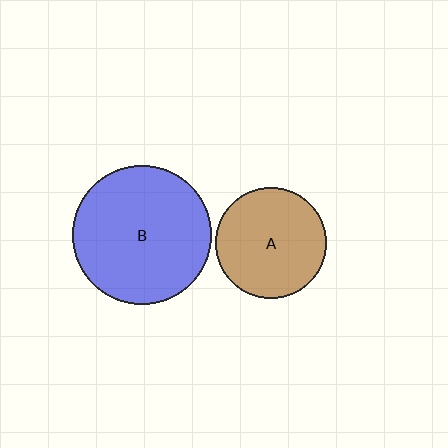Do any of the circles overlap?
No, none of the circles overlap.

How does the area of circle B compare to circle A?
Approximately 1.6 times.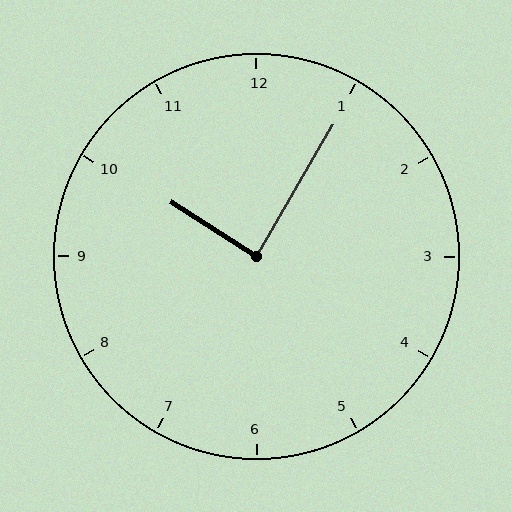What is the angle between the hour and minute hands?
Approximately 88 degrees.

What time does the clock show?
10:05.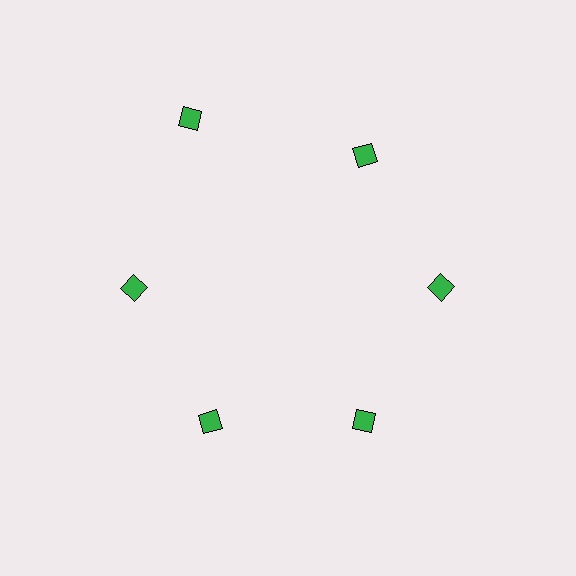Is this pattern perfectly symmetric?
No. The 6 green squares are arranged in a ring, but one element near the 11 o'clock position is pushed outward from the center, breaking the 6-fold rotational symmetry.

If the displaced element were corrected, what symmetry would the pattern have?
It would have 6-fold rotational symmetry — the pattern would map onto itself every 60 degrees.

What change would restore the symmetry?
The symmetry would be restored by moving it inward, back onto the ring so that all 6 squares sit at equal angles and equal distance from the center.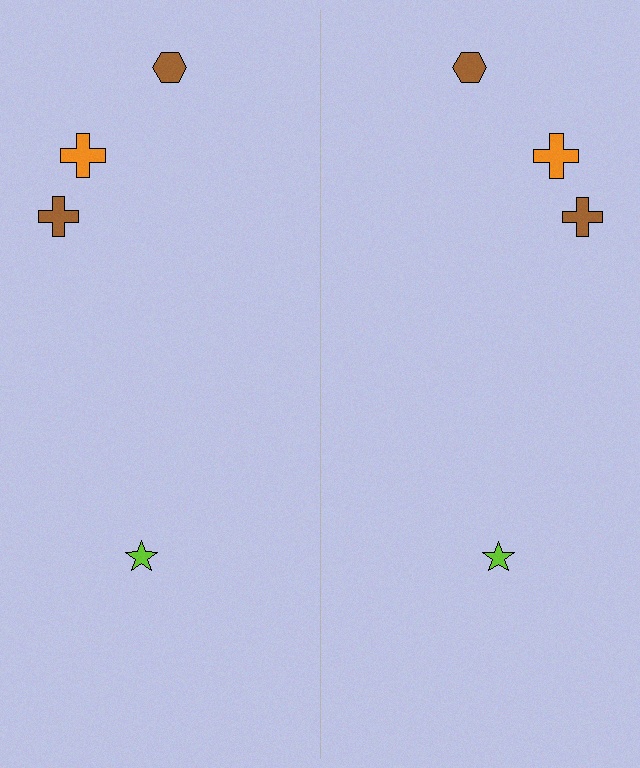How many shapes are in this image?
There are 8 shapes in this image.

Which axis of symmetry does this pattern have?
The pattern has a vertical axis of symmetry running through the center of the image.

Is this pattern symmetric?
Yes, this pattern has bilateral (reflection) symmetry.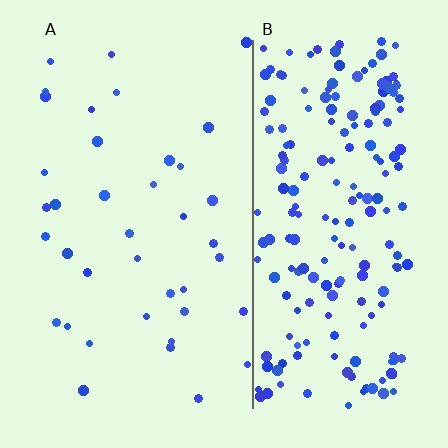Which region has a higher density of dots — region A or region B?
B (the right).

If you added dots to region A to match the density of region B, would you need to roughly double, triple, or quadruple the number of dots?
Approximately quadruple.